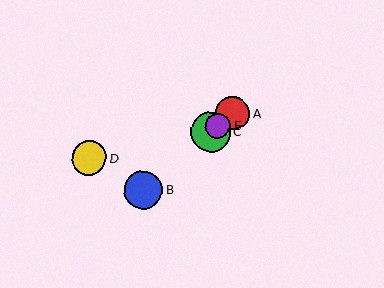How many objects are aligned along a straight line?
4 objects (A, B, C, E) are aligned along a straight line.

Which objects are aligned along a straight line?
Objects A, B, C, E are aligned along a straight line.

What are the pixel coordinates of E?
Object E is at (218, 126).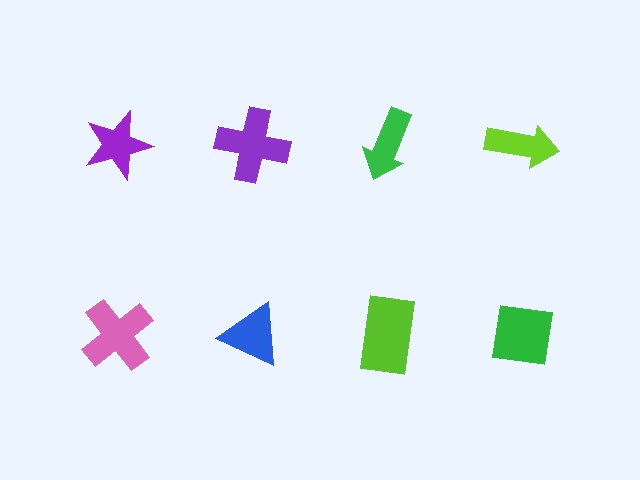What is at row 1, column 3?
A green arrow.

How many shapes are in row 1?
4 shapes.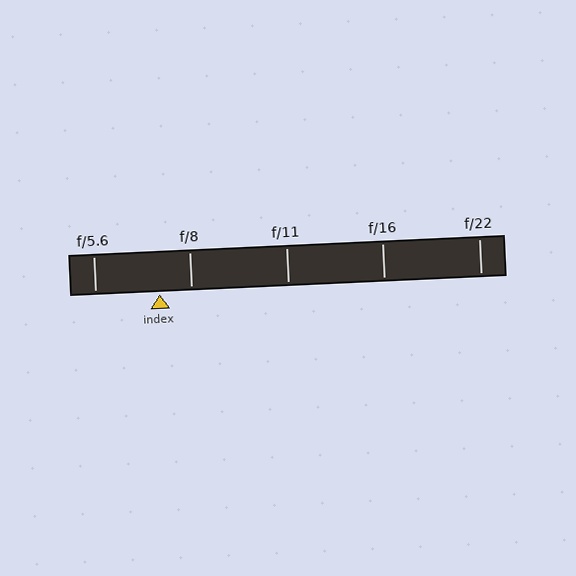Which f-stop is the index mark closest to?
The index mark is closest to f/8.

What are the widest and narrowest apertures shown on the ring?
The widest aperture shown is f/5.6 and the narrowest is f/22.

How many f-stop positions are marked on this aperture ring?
There are 5 f-stop positions marked.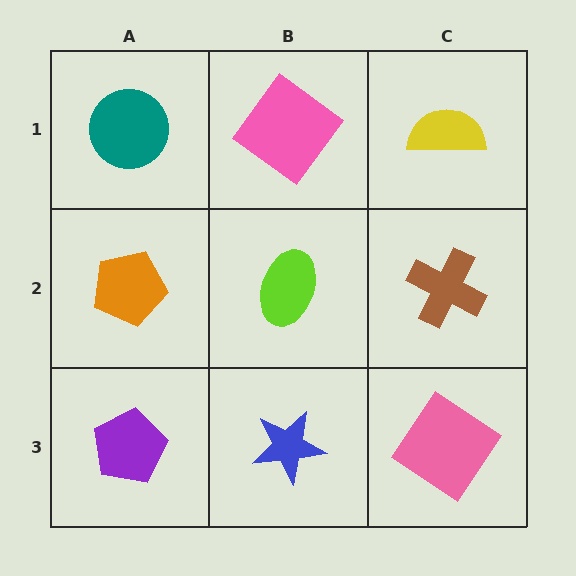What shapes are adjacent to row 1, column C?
A brown cross (row 2, column C), a pink diamond (row 1, column B).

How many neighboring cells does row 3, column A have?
2.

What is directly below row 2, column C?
A pink diamond.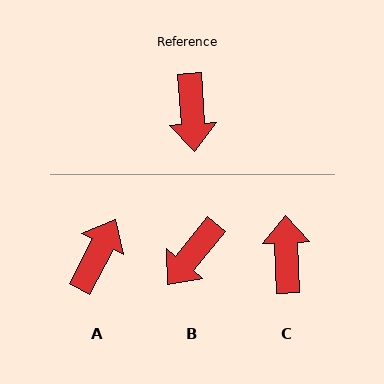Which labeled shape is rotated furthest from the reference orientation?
C, about 178 degrees away.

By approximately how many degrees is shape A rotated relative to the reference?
Approximately 149 degrees counter-clockwise.